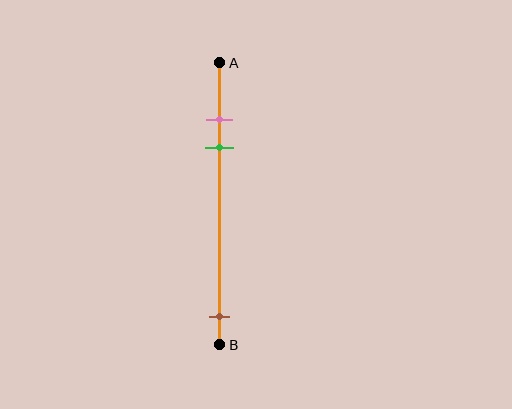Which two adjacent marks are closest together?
The pink and green marks are the closest adjacent pair.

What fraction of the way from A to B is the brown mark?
The brown mark is approximately 90% (0.9) of the way from A to B.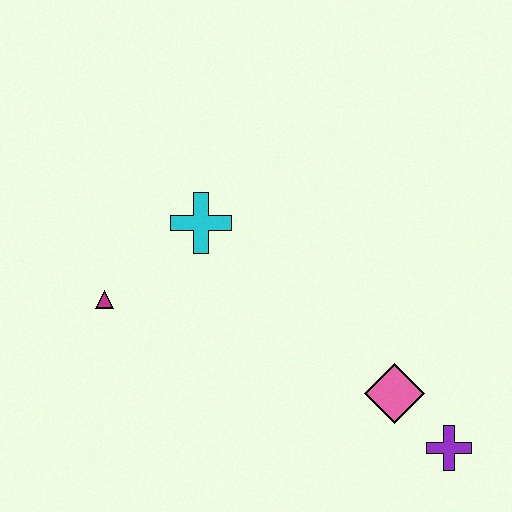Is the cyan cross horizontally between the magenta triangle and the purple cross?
Yes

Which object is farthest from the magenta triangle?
The purple cross is farthest from the magenta triangle.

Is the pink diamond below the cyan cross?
Yes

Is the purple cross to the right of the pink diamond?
Yes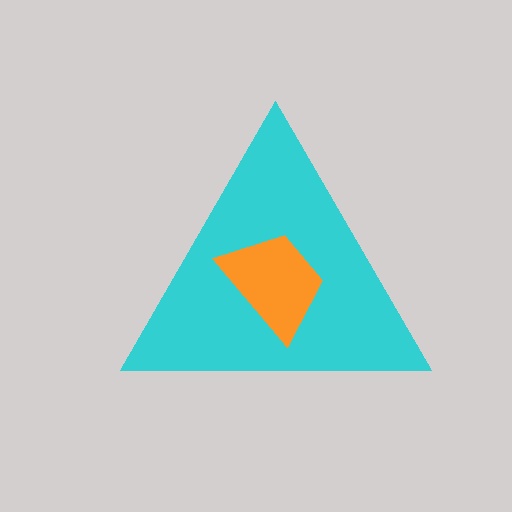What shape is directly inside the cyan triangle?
The orange trapezoid.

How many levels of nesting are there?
2.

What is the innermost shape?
The orange trapezoid.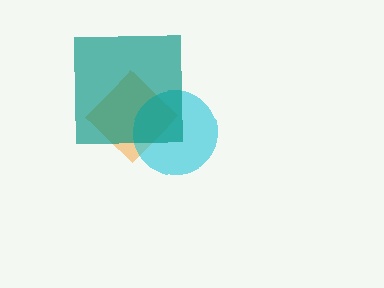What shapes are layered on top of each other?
The layered shapes are: an orange diamond, a cyan circle, a teal square.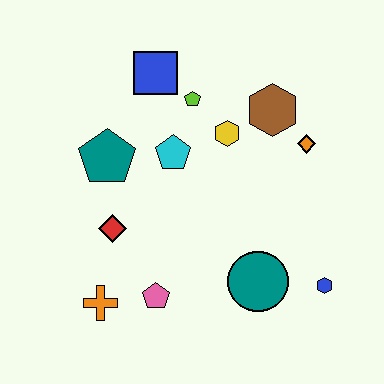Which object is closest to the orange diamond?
The brown hexagon is closest to the orange diamond.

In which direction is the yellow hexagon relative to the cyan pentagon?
The yellow hexagon is to the right of the cyan pentagon.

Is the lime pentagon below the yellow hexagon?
No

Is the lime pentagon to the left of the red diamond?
No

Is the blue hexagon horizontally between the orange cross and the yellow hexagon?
No